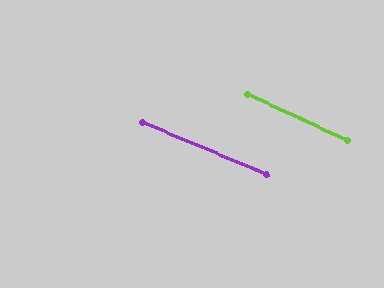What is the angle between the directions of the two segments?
Approximately 2 degrees.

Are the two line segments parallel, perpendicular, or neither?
Parallel — their directions differ by only 1.8°.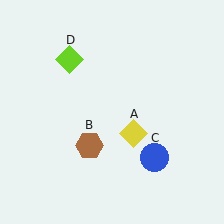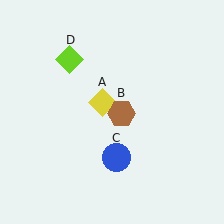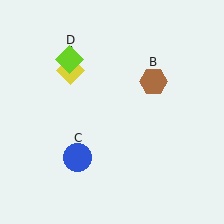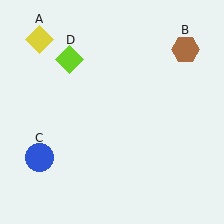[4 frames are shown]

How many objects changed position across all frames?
3 objects changed position: yellow diamond (object A), brown hexagon (object B), blue circle (object C).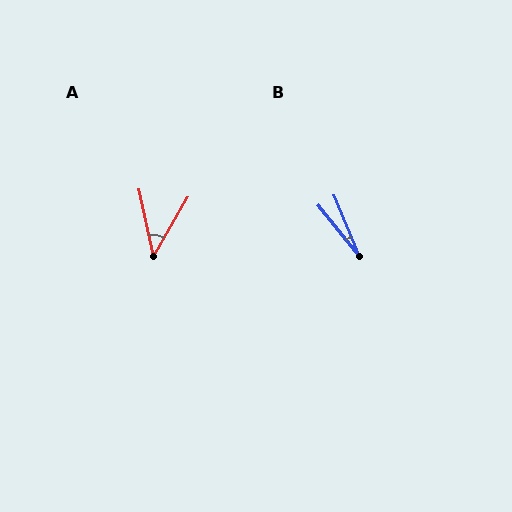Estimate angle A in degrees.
Approximately 42 degrees.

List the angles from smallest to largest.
B (16°), A (42°).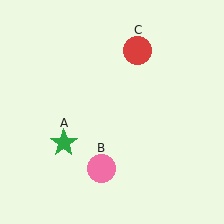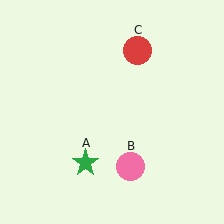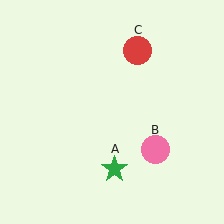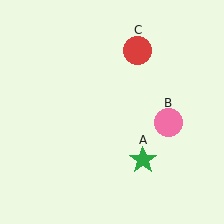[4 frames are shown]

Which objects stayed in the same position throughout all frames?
Red circle (object C) remained stationary.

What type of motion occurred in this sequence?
The green star (object A), pink circle (object B) rotated counterclockwise around the center of the scene.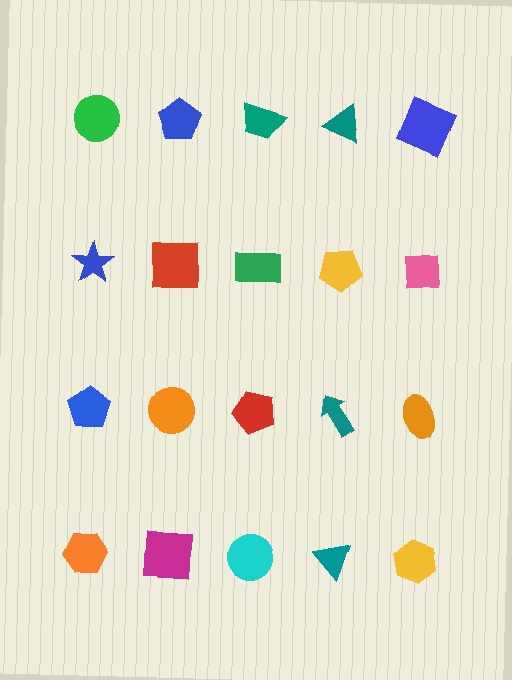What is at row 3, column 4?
A teal arrow.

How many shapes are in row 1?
5 shapes.